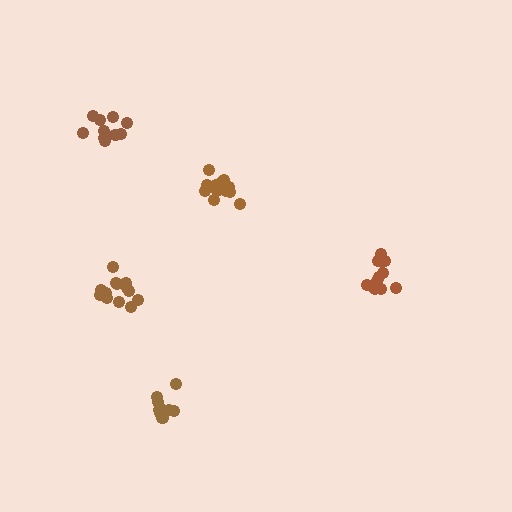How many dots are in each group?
Group 1: 10 dots, Group 2: 11 dots, Group 3: 13 dots, Group 4: 13 dots, Group 5: 11 dots (58 total).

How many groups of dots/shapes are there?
There are 5 groups.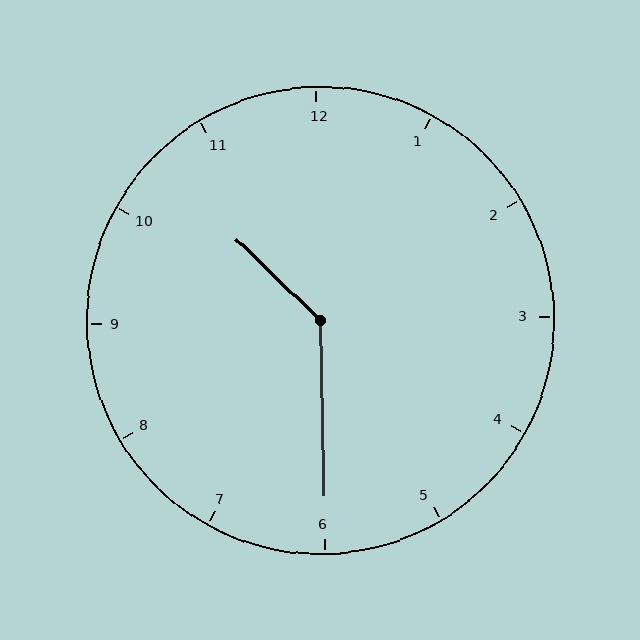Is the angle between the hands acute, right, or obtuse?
It is obtuse.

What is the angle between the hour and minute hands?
Approximately 135 degrees.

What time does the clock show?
10:30.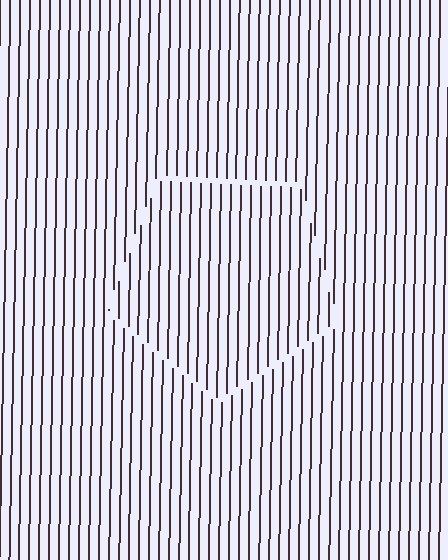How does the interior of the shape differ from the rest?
The interior of the shape contains the same grating, shifted by half a period — the contour is defined by the phase discontinuity where line-ends from the inner and outer gratings abut.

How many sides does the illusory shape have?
5 sides — the line-ends trace a pentagon.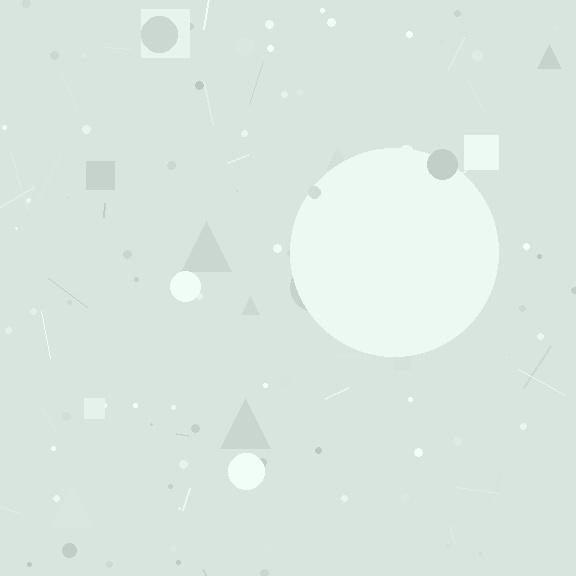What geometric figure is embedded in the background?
A circle is embedded in the background.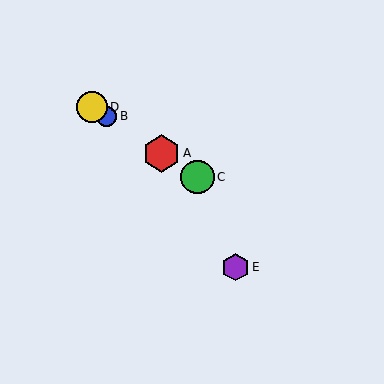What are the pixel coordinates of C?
Object C is at (197, 177).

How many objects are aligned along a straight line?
4 objects (A, B, C, D) are aligned along a straight line.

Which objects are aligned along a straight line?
Objects A, B, C, D are aligned along a straight line.